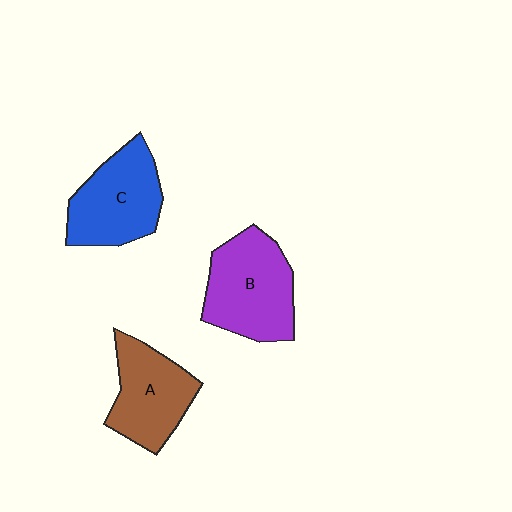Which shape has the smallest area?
Shape A (brown).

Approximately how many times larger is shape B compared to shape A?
Approximately 1.2 times.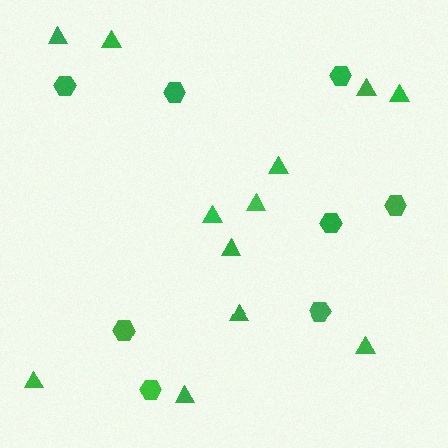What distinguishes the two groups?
There are 2 groups: one group of triangles (12) and one group of hexagons (8).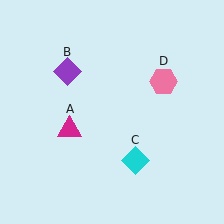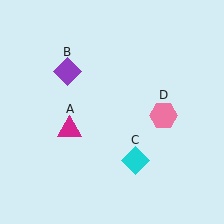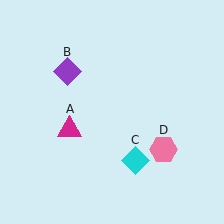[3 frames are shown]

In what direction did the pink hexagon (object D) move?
The pink hexagon (object D) moved down.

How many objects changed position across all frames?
1 object changed position: pink hexagon (object D).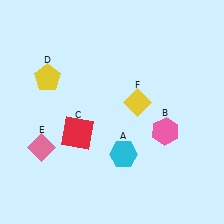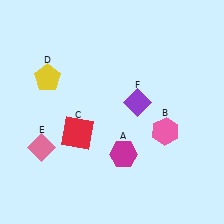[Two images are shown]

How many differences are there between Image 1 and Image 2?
There are 2 differences between the two images.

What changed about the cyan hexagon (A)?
In Image 1, A is cyan. In Image 2, it changed to magenta.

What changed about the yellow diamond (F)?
In Image 1, F is yellow. In Image 2, it changed to purple.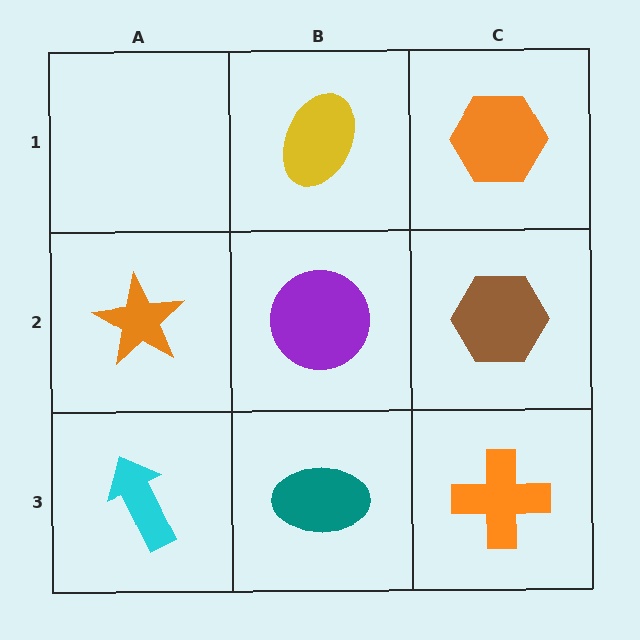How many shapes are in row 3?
3 shapes.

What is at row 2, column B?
A purple circle.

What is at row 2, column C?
A brown hexagon.